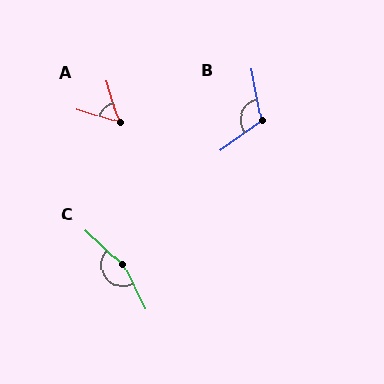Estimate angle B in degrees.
Approximately 115 degrees.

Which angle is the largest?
C, at approximately 159 degrees.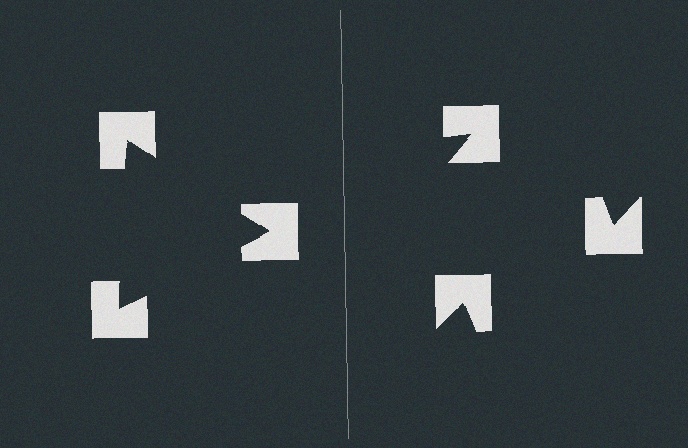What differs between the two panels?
The notched squares are positioned identically on both sides; only the wedge orientations differ. On the left they align to a triangle; on the right they are misaligned.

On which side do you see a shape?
An illusory triangle appears on the left side. On the right side the wedge cuts are rotated, so no coherent shape forms.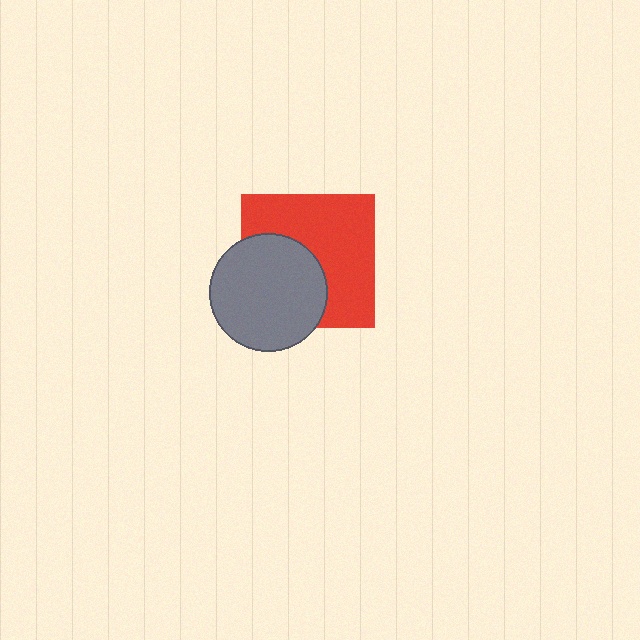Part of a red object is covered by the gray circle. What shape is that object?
It is a square.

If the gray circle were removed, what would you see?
You would see the complete red square.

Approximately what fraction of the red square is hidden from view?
Roughly 40% of the red square is hidden behind the gray circle.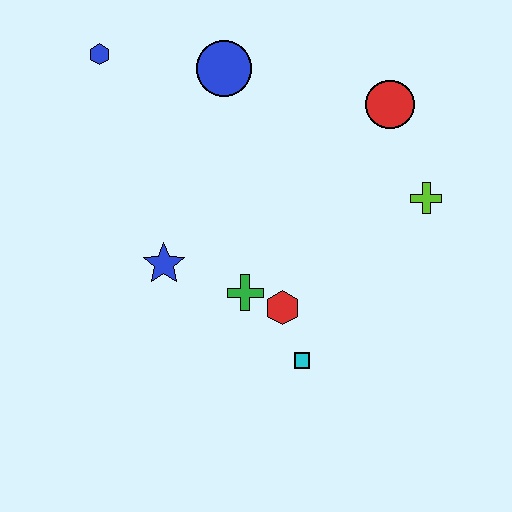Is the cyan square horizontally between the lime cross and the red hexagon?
Yes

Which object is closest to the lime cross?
The red circle is closest to the lime cross.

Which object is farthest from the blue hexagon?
The cyan square is farthest from the blue hexagon.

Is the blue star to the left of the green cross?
Yes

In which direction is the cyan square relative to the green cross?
The cyan square is below the green cross.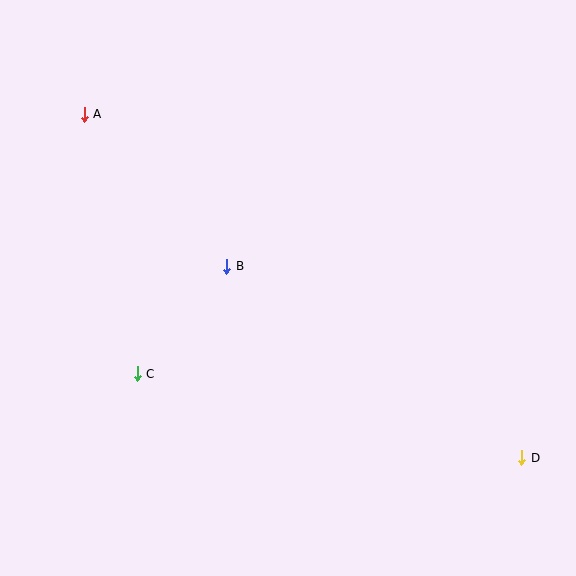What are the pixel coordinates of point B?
Point B is at (227, 266).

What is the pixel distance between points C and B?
The distance between C and B is 140 pixels.